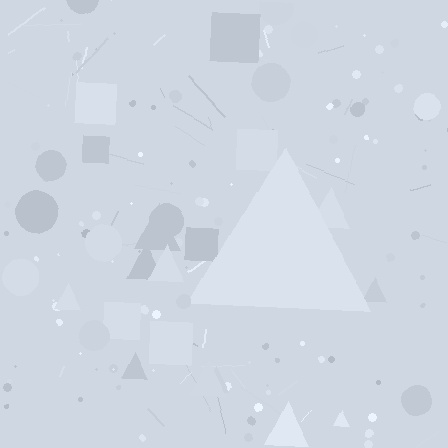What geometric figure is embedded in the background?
A triangle is embedded in the background.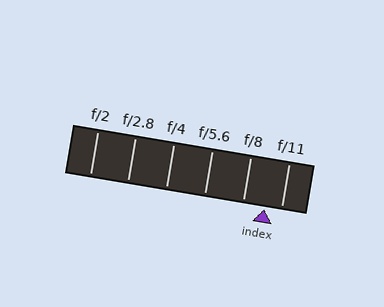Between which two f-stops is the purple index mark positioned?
The index mark is between f/8 and f/11.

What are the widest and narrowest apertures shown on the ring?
The widest aperture shown is f/2 and the narrowest is f/11.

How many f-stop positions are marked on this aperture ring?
There are 6 f-stop positions marked.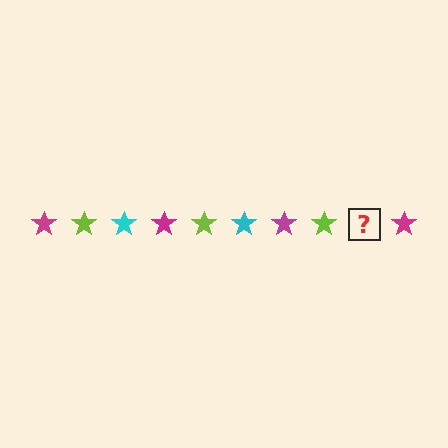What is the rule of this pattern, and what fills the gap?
The rule is that the pattern cycles through magenta, lime, cyan stars. The gap should be filled with a cyan star.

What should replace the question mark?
The question mark should be replaced with a cyan star.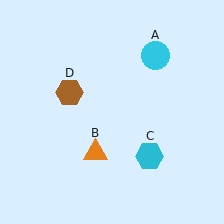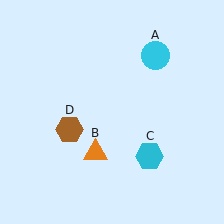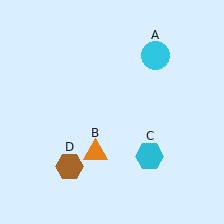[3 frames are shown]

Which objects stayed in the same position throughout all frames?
Cyan circle (object A) and orange triangle (object B) and cyan hexagon (object C) remained stationary.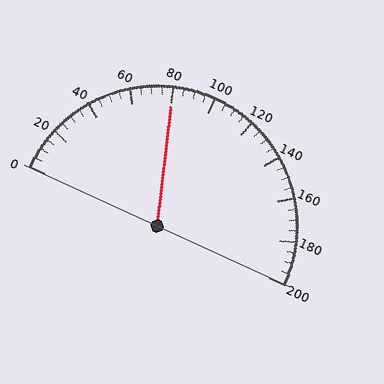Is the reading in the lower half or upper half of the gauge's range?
The reading is in the lower half of the range (0 to 200).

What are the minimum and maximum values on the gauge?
The gauge ranges from 0 to 200.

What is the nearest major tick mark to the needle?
The nearest major tick mark is 80.